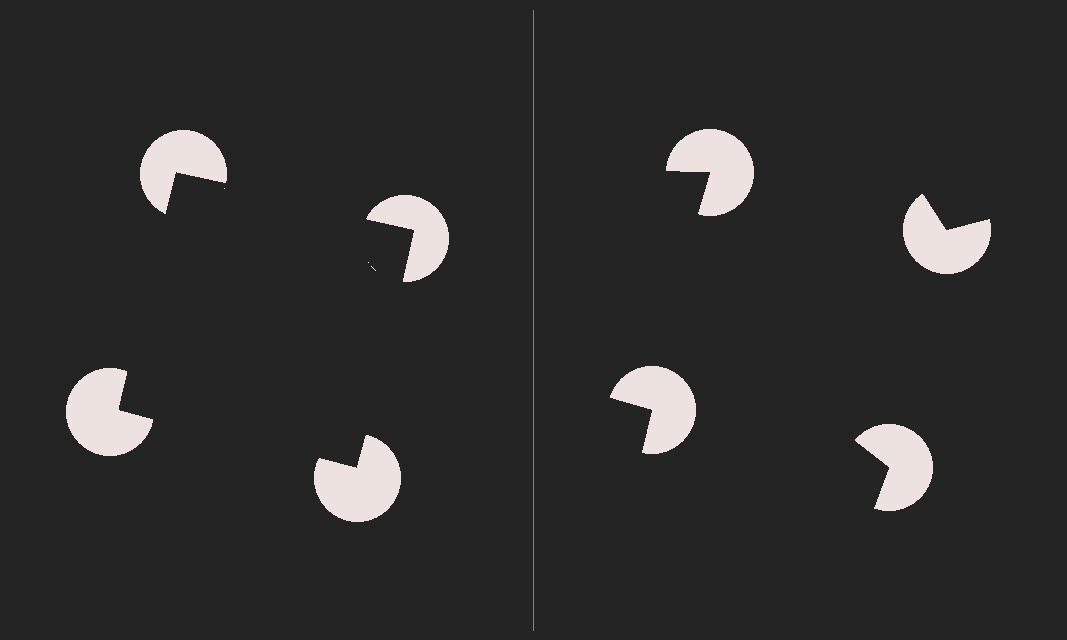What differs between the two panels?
The pac-man discs are positioned identically on both sides; only the wedge orientations differ. On the left they align to a square; on the right they are misaligned.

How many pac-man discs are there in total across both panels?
8 — 4 on each side.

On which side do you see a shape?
An illusory square appears on the left side. On the right side the wedge cuts are rotated, so no coherent shape forms.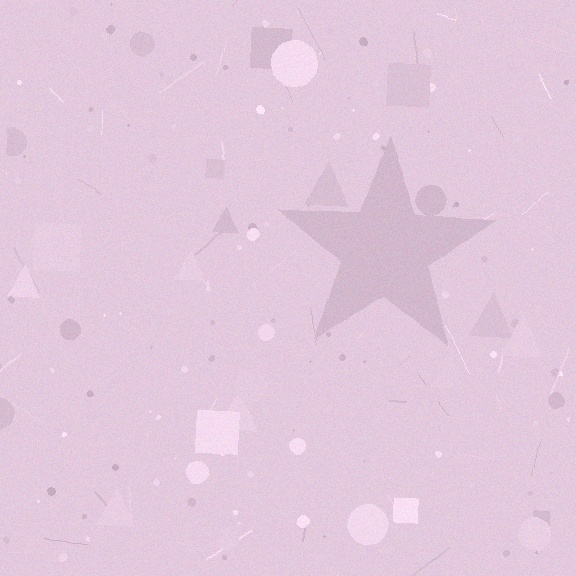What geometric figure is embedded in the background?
A star is embedded in the background.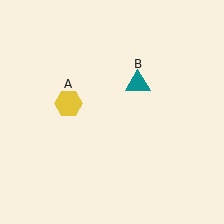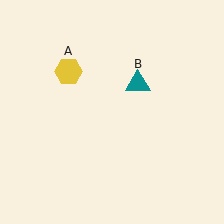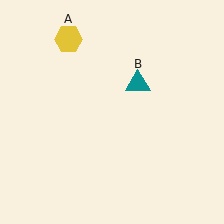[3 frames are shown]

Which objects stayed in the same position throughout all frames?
Teal triangle (object B) remained stationary.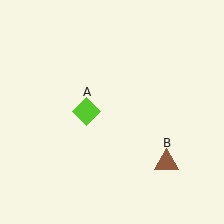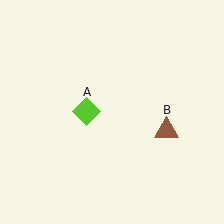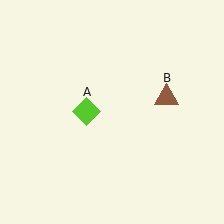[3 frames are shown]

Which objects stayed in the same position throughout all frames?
Lime diamond (object A) remained stationary.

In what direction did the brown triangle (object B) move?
The brown triangle (object B) moved up.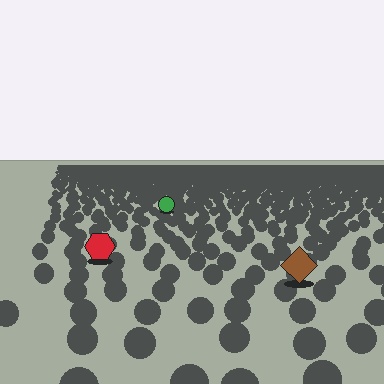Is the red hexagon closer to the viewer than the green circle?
Yes. The red hexagon is closer — you can tell from the texture gradient: the ground texture is coarser near it.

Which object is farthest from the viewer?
The green circle is farthest from the viewer. It appears smaller and the ground texture around it is denser.